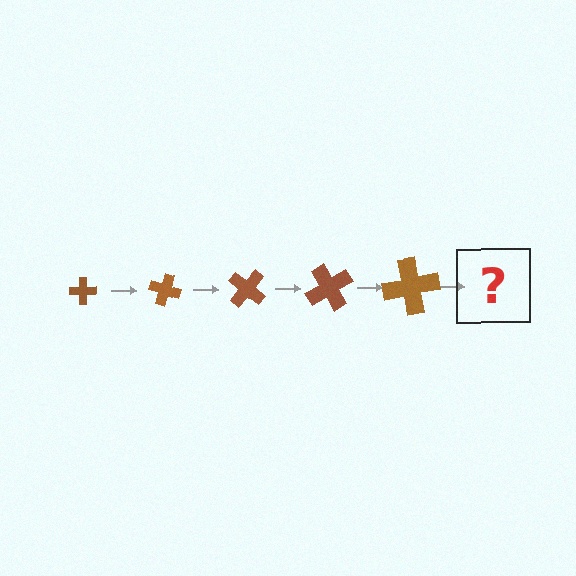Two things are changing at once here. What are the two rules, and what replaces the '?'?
The two rules are that the cross grows larger each step and it rotates 20 degrees each step. The '?' should be a cross, larger than the previous one and rotated 100 degrees from the start.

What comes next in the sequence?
The next element should be a cross, larger than the previous one and rotated 100 degrees from the start.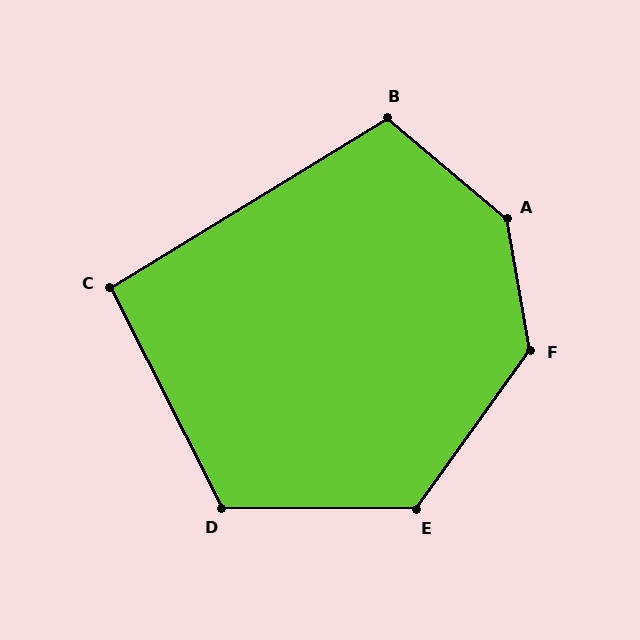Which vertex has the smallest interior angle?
C, at approximately 95 degrees.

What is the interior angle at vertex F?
Approximately 134 degrees (obtuse).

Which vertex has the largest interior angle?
A, at approximately 140 degrees.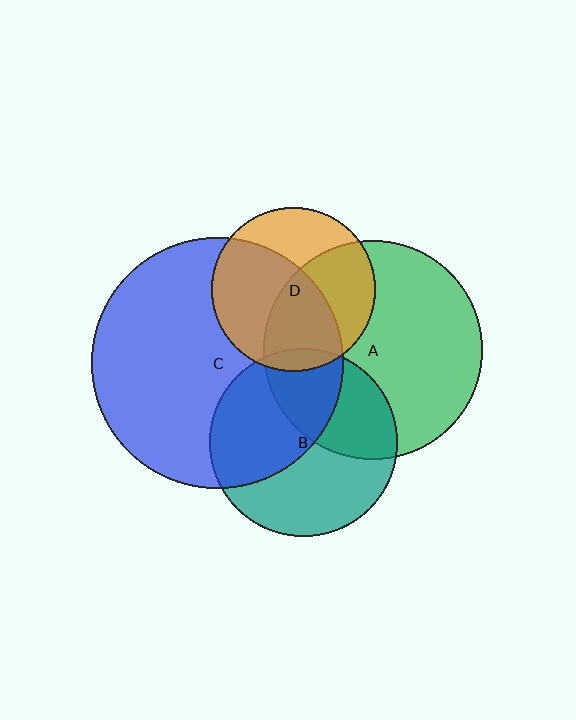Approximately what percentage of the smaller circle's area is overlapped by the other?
Approximately 50%.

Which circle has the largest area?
Circle C (blue).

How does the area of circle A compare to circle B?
Approximately 1.3 times.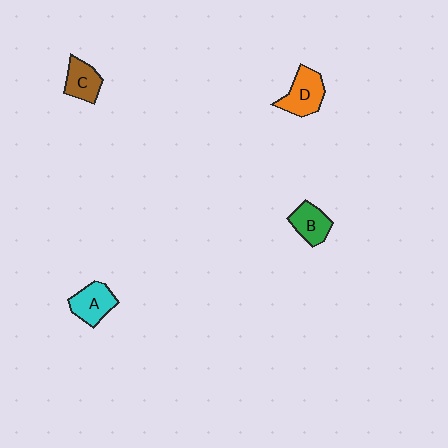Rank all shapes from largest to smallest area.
From largest to smallest: D (orange), A (cyan), B (green), C (brown).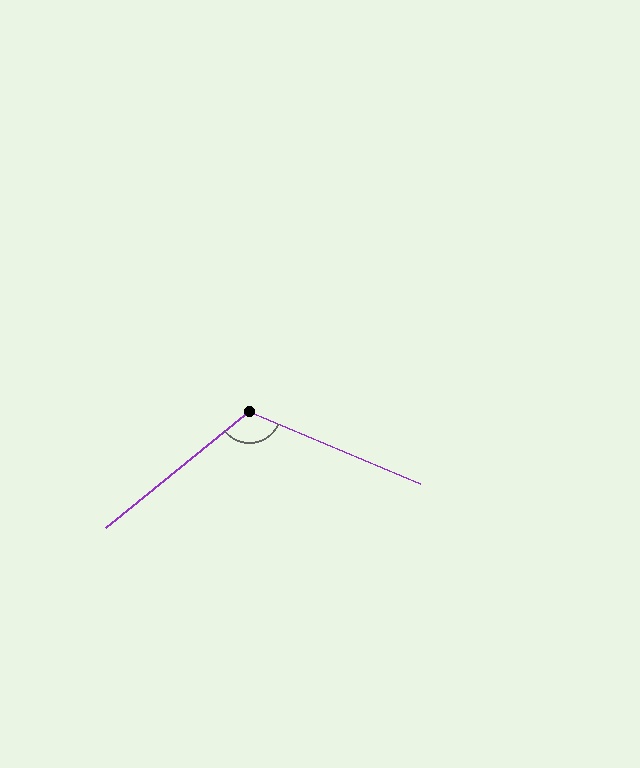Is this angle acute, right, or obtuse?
It is obtuse.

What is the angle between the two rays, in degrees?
Approximately 118 degrees.